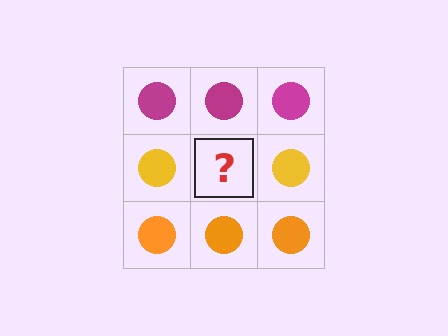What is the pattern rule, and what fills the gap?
The rule is that each row has a consistent color. The gap should be filled with a yellow circle.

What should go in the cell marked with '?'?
The missing cell should contain a yellow circle.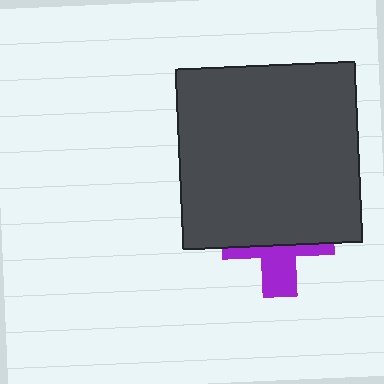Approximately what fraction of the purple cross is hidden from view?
Roughly 58% of the purple cross is hidden behind the dark gray square.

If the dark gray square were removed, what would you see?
You would see the complete purple cross.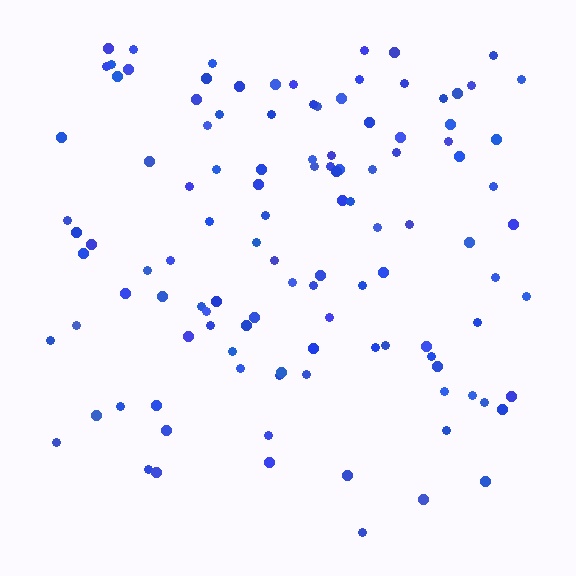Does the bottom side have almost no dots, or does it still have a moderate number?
Still a moderate number, just noticeably fewer than the top.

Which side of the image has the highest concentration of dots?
The top.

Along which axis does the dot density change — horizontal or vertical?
Vertical.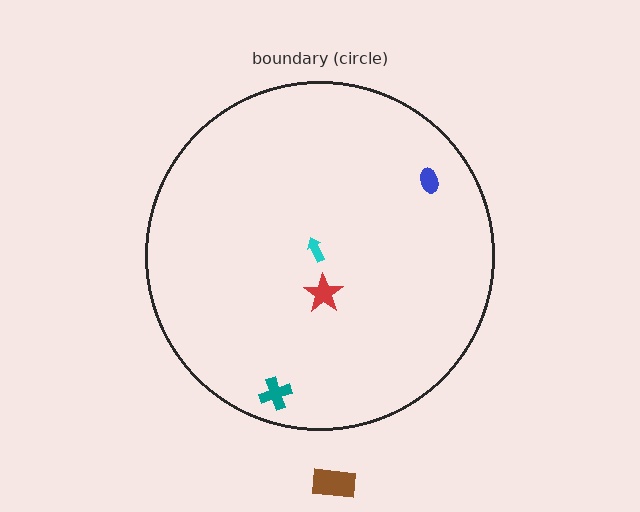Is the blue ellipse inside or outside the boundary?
Inside.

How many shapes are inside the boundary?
4 inside, 1 outside.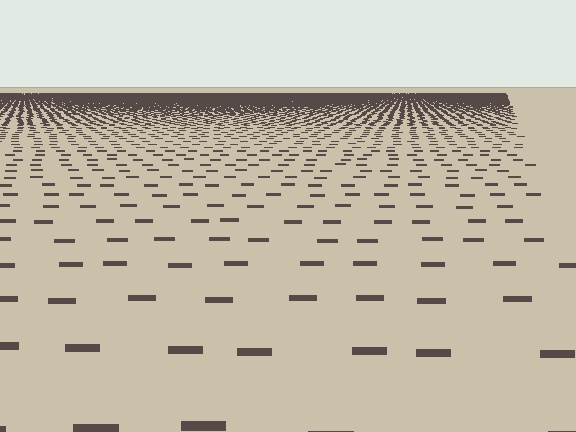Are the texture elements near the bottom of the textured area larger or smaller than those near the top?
Larger. Near the bottom, elements are closer to the viewer and appear at a bigger on-screen size.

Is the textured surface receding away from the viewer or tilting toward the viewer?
The surface is receding away from the viewer. Texture elements get smaller and denser toward the top.